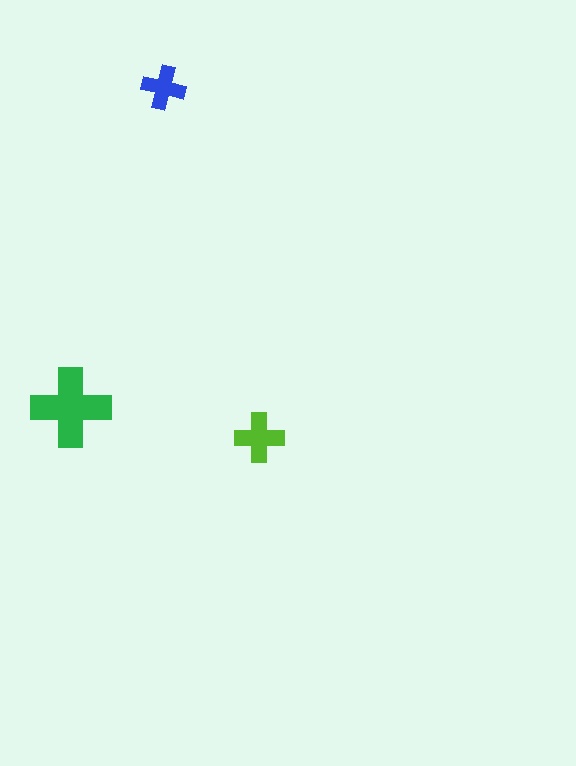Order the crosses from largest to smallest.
the green one, the lime one, the blue one.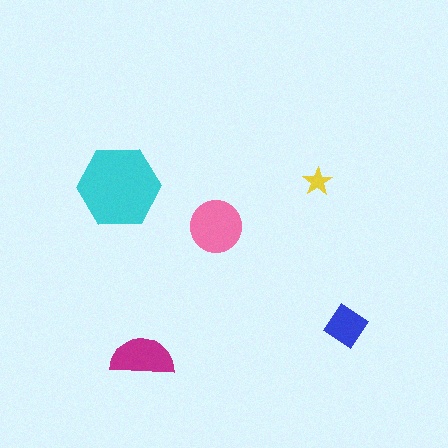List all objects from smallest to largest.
The yellow star, the blue diamond, the magenta semicircle, the pink circle, the cyan hexagon.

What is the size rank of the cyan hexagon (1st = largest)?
1st.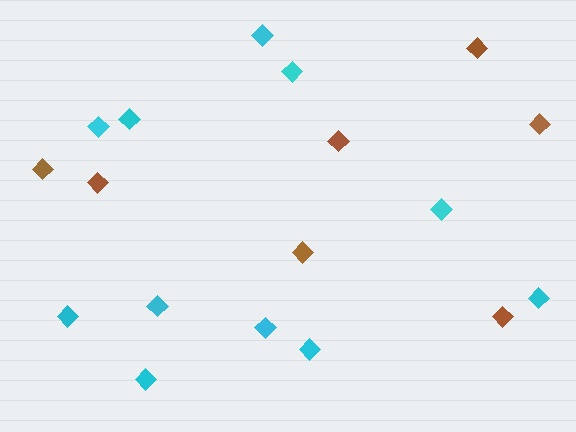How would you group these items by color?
There are 2 groups: one group of brown diamonds (7) and one group of cyan diamonds (11).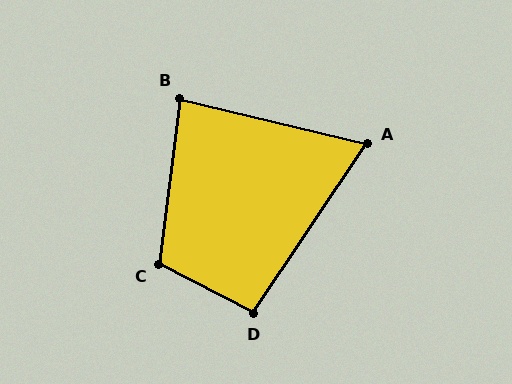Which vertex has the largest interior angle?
C, at approximately 110 degrees.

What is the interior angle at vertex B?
Approximately 84 degrees (acute).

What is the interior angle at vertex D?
Approximately 96 degrees (obtuse).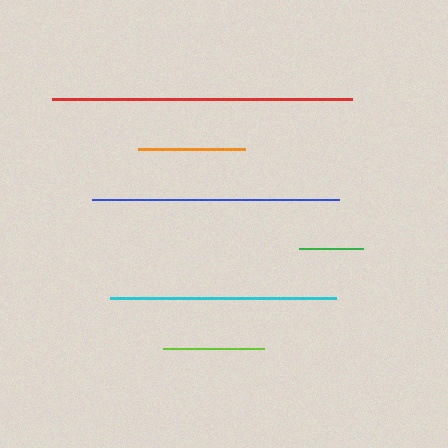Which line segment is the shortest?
The green line is the shortest at approximately 64 pixels.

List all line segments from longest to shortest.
From longest to shortest: red, blue, cyan, orange, lime, green.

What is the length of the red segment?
The red segment is approximately 300 pixels long.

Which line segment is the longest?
The red line is the longest at approximately 300 pixels.